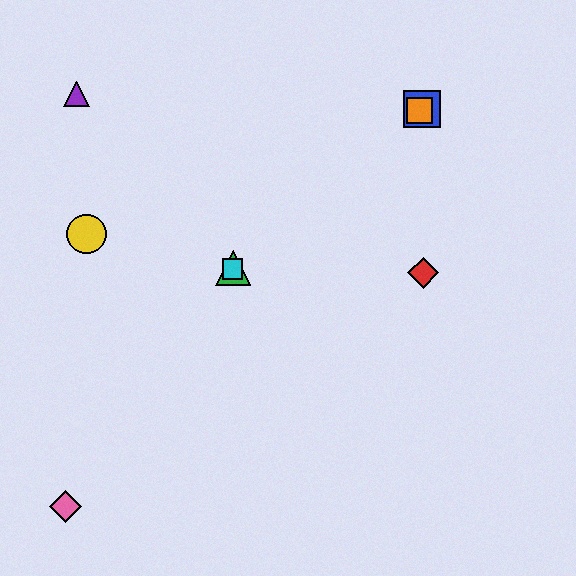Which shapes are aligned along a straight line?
The blue square, the green triangle, the orange square, the cyan square are aligned along a straight line.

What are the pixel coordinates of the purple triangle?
The purple triangle is at (76, 94).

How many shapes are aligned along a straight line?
4 shapes (the blue square, the green triangle, the orange square, the cyan square) are aligned along a straight line.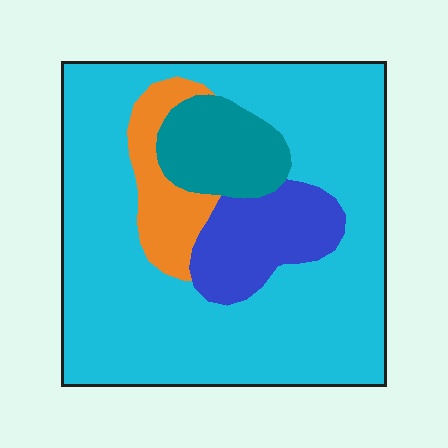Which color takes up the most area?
Cyan, at roughly 70%.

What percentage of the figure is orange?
Orange takes up less than a sixth of the figure.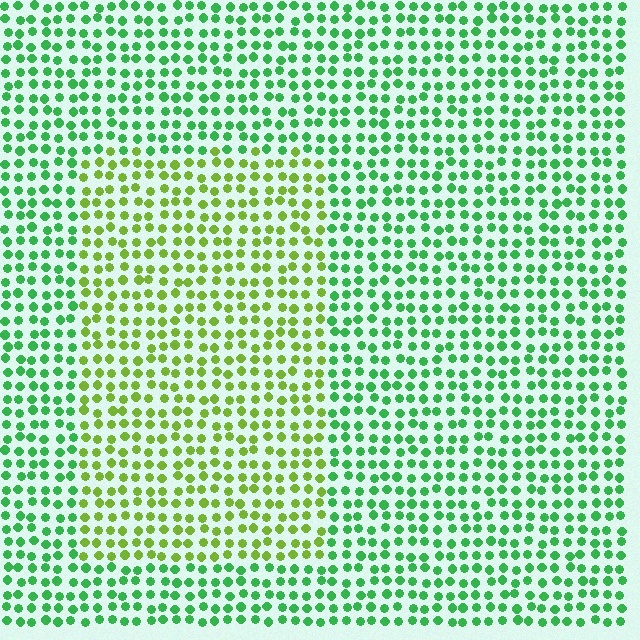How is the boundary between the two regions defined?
The boundary is defined purely by a slight shift in hue (about 42 degrees). Spacing, size, and orientation are identical on both sides.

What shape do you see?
I see a rectangle.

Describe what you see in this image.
The image is filled with small green elements in a uniform arrangement. A rectangle-shaped region is visible where the elements are tinted to a slightly different hue, forming a subtle color boundary.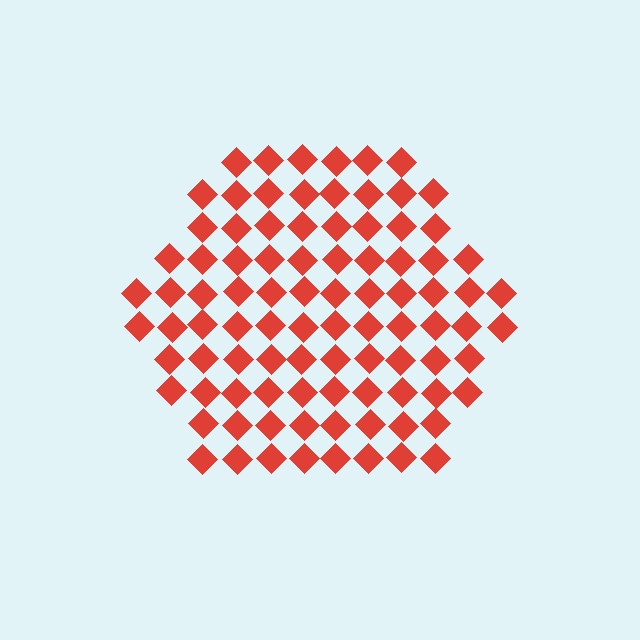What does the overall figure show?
The overall figure shows a hexagon.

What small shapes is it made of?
It is made of small diamonds.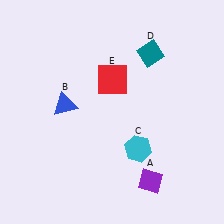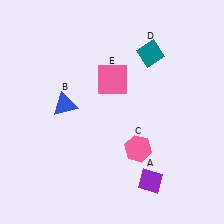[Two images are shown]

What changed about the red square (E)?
In Image 1, E is red. In Image 2, it changed to pink.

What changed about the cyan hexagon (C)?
In Image 1, C is cyan. In Image 2, it changed to pink.